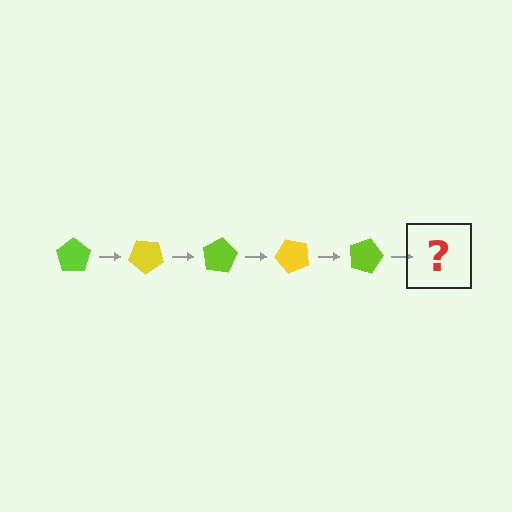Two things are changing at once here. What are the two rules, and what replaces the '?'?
The two rules are that it rotates 40 degrees each step and the color cycles through lime and yellow. The '?' should be a yellow pentagon, rotated 200 degrees from the start.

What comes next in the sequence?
The next element should be a yellow pentagon, rotated 200 degrees from the start.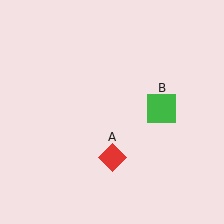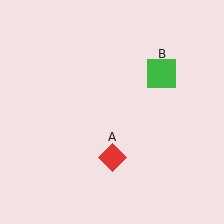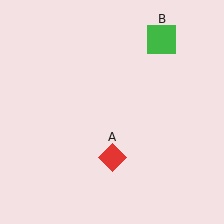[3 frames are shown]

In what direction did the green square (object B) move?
The green square (object B) moved up.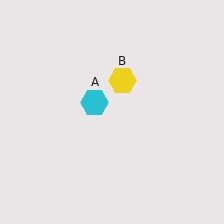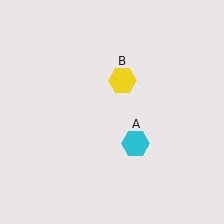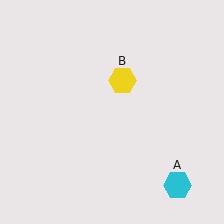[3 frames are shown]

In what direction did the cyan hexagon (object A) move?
The cyan hexagon (object A) moved down and to the right.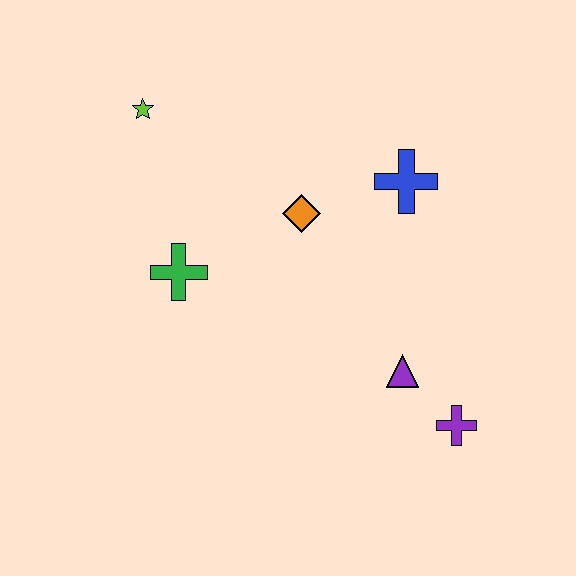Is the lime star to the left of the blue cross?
Yes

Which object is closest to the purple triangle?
The purple cross is closest to the purple triangle.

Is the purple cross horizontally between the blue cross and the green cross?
No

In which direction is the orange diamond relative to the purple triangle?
The orange diamond is above the purple triangle.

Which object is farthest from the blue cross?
The lime star is farthest from the blue cross.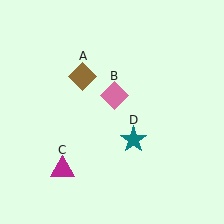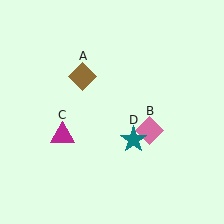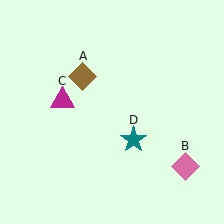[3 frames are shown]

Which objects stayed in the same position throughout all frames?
Brown diamond (object A) and teal star (object D) remained stationary.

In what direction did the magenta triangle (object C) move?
The magenta triangle (object C) moved up.